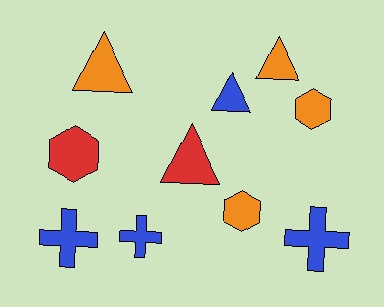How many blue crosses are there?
There are 3 blue crosses.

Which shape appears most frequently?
Triangle, with 4 objects.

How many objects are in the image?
There are 10 objects.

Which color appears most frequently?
Blue, with 4 objects.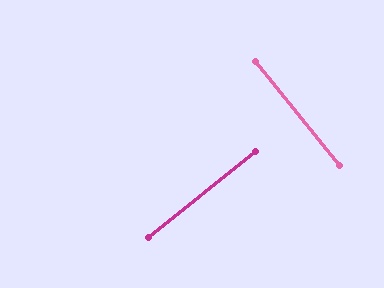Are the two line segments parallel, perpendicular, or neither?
Perpendicular — they meet at approximately 90°.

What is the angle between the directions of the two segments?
Approximately 90 degrees.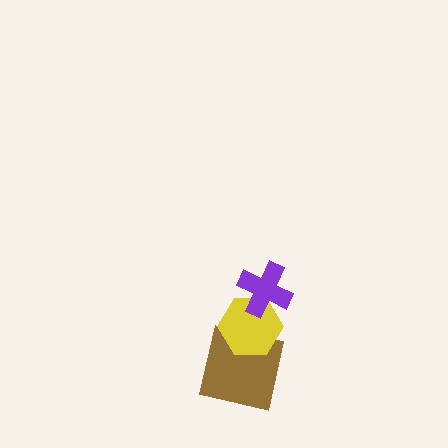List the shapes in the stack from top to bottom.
From top to bottom: the purple cross, the yellow hexagon, the brown square.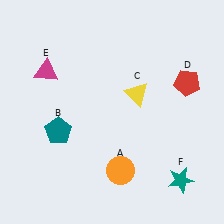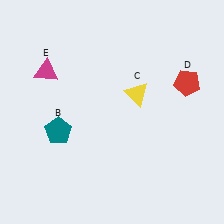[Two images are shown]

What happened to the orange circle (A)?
The orange circle (A) was removed in Image 2. It was in the bottom-right area of Image 1.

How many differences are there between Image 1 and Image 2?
There are 2 differences between the two images.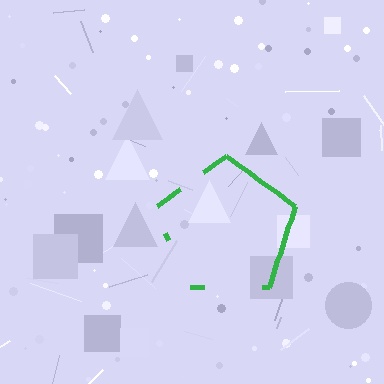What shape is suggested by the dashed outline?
The dashed outline suggests a pentagon.